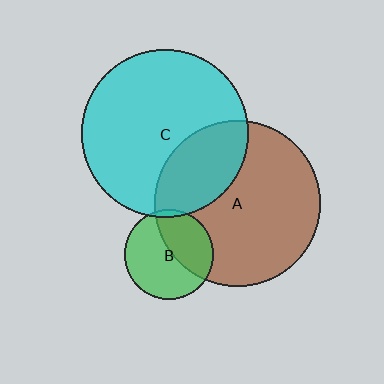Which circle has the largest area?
Circle C (cyan).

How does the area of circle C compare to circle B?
Approximately 3.5 times.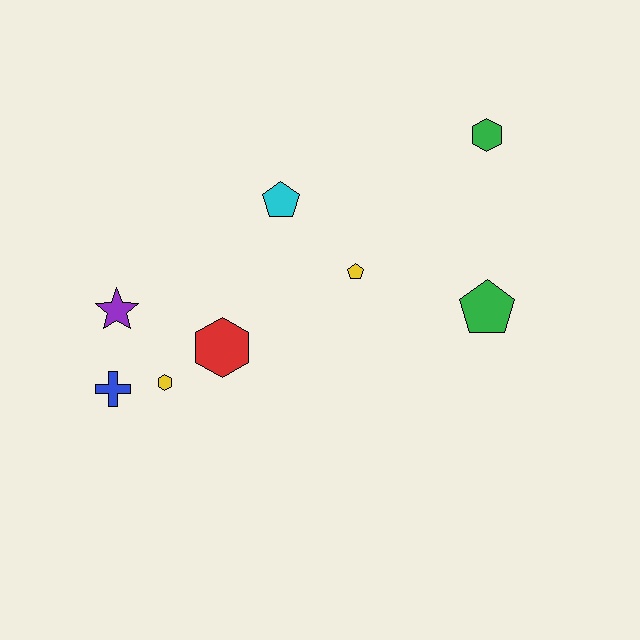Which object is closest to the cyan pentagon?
The yellow pentagon is closest to the cyan pentagon.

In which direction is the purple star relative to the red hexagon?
The purple star is to the left of the red hexagon.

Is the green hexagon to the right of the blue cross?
Yes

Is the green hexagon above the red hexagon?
Yes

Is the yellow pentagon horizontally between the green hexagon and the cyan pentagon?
Yes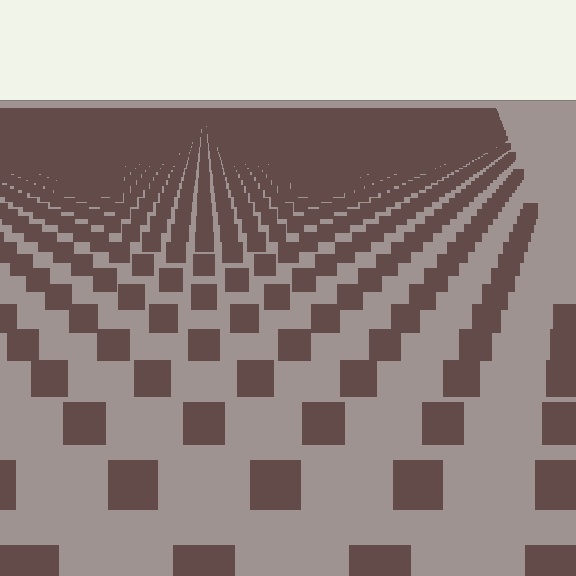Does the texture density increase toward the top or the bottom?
Density increases toward the top.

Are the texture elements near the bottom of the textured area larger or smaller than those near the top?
Larger. Near the bottom, elements are closer to the viewer and appear at a bigger on-screen size.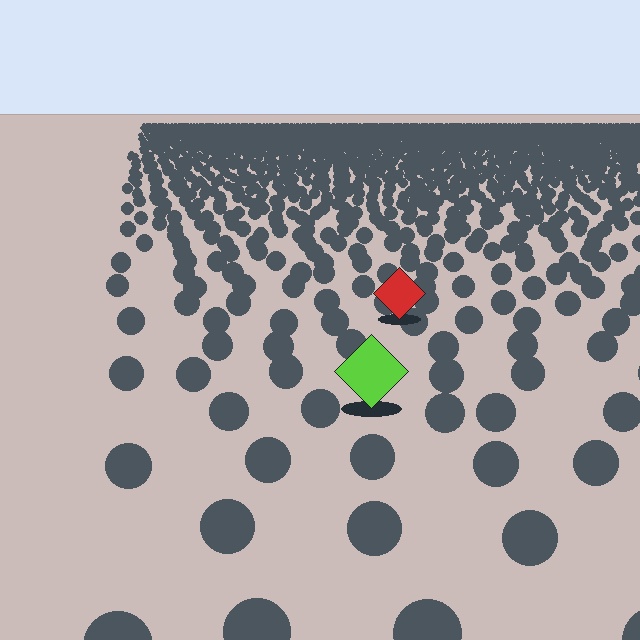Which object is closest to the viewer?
The lime diamond is closest. The texture marks near it are larger and more spread out.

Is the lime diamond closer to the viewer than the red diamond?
Yes. The lime diamond is closer — you can tell from the texture gradient: the ground texture is coarser near it.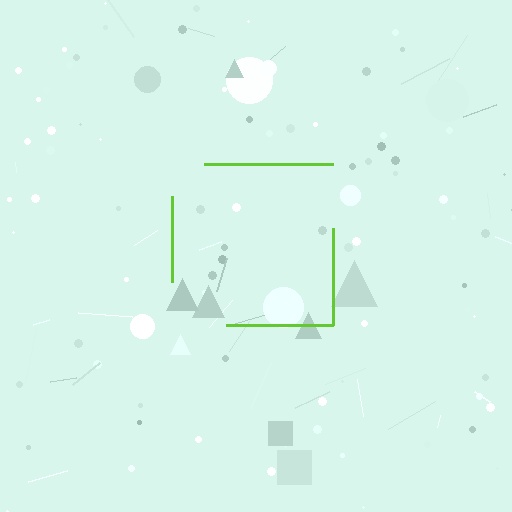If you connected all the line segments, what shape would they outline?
They would outline a square.